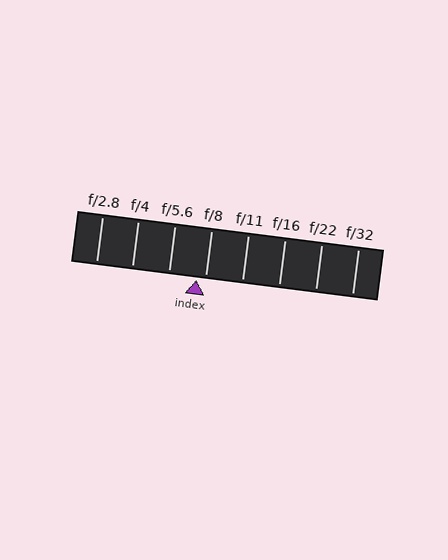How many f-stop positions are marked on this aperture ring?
There are 8 f-stop positions marked.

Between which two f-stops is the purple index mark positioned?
The index mark is between f/5.6 and f/8.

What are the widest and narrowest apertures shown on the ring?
The widest aperture shown is f/2.8 and the narrowest is f/32.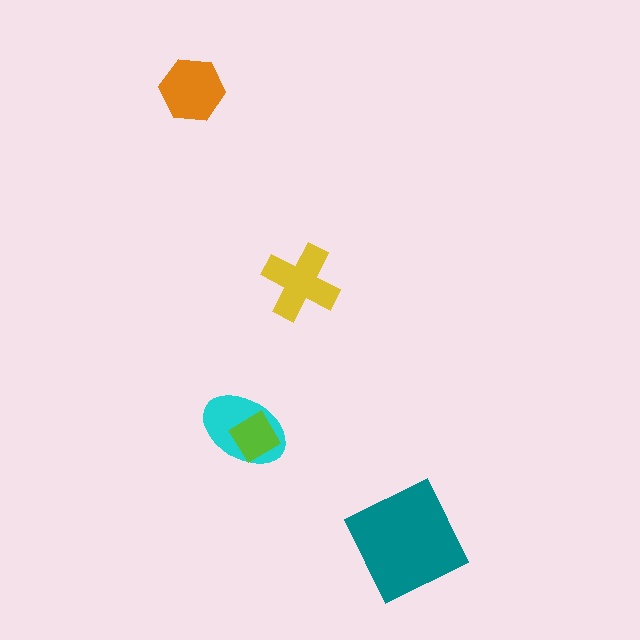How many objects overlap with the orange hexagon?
0 objects overlap with the orange hexagon.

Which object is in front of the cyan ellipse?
The lime diamond is in front of the cyan ellipse.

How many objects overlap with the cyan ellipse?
1 object overlaps with the cyan ellipse.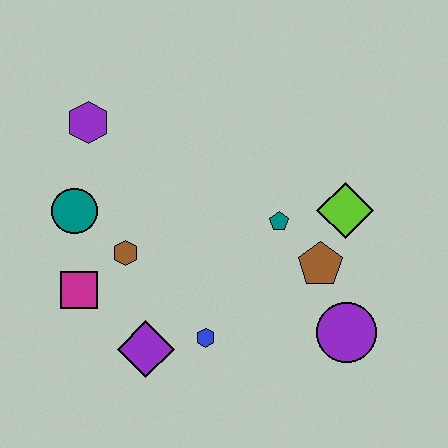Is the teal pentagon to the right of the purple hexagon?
Yes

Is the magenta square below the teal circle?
Yes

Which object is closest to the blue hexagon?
The purple diamond is closest to the blue hexagon.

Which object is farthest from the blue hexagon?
The purple hexagon is farthest from the blue hexagon.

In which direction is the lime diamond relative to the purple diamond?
The lime diamond is to the right of the purple diamond.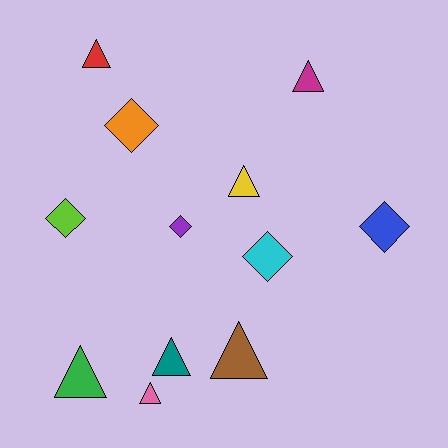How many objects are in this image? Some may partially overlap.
There are 12 objects.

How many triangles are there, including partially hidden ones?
There are 7 triangles.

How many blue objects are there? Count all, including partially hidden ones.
There is 1 blue object.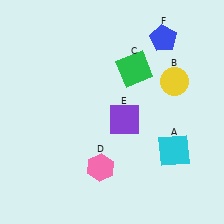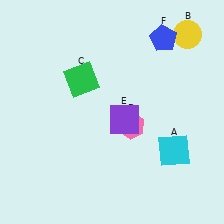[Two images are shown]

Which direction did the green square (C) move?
The green square (C) moved left.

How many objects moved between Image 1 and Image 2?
3 objects moved between the two images.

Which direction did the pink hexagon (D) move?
The pink hexagon (D) moved up.